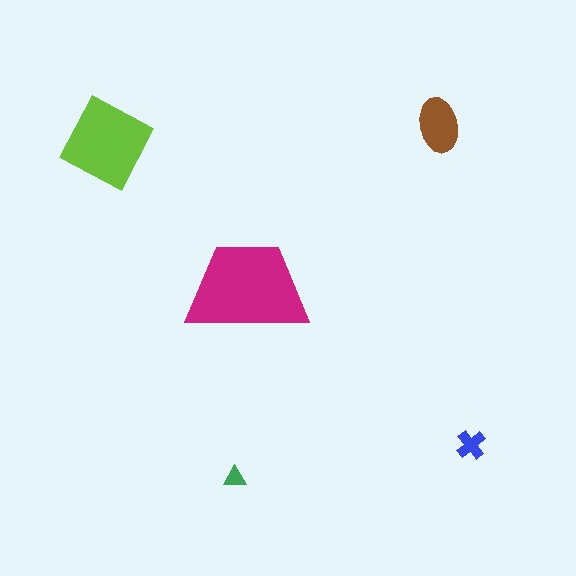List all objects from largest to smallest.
The magenta trapezoid, the lime diamond, the brown ellipse, the blue cross, the green triangle.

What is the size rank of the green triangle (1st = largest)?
5th.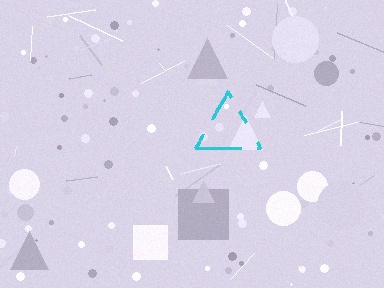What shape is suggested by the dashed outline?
The dashed outline suggests a triangle.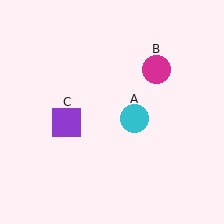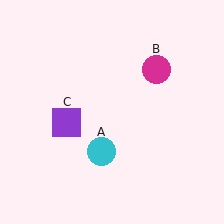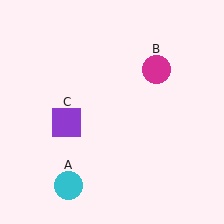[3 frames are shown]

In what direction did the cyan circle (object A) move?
The cyan circle (object A) moved down and to the left.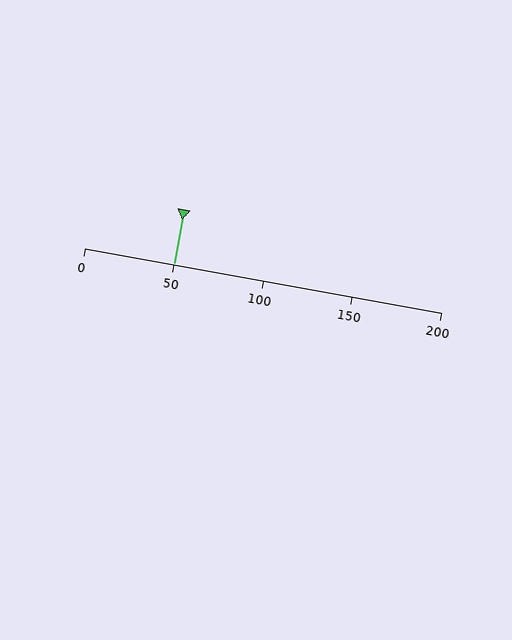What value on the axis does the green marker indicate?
The marker indicates approximately 50.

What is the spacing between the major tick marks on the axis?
The major ticks are spaced 50 apart.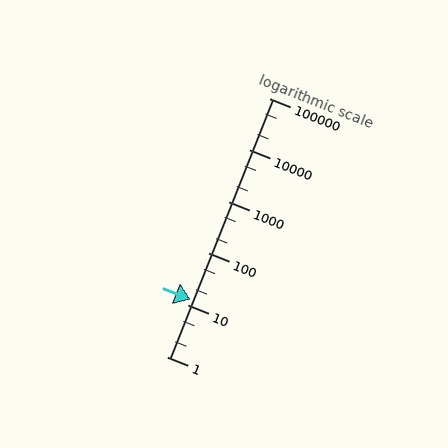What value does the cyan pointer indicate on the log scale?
The pointer indicates approximately 13.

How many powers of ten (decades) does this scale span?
The scale spans 5 decades, from 1 to 100000.